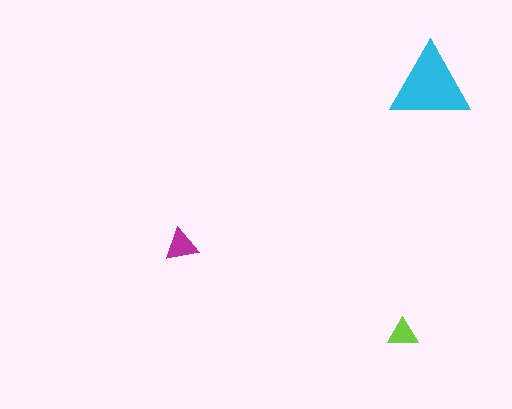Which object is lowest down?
The lime triangle is bottommost.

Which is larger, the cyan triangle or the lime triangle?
The cyan one.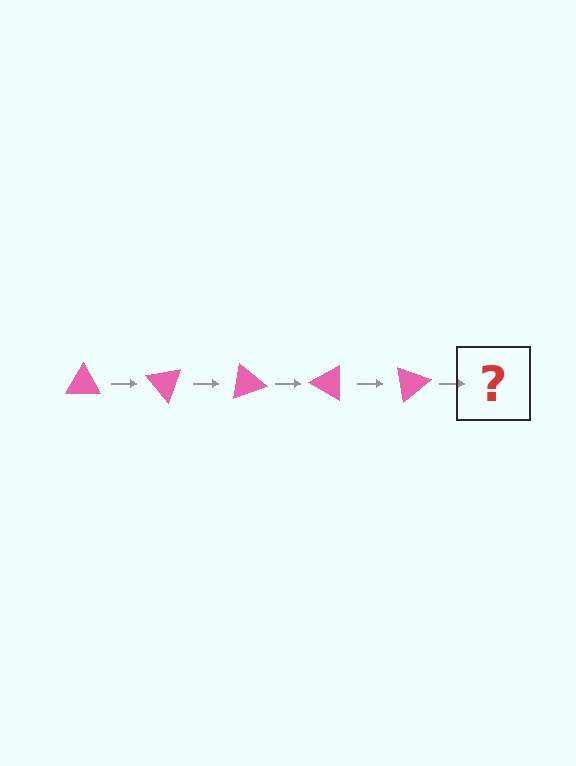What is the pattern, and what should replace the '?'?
The pattern is that the triangle rotates 50 degrees each step. The '?' should be a pink triangle rotated 250 degrees.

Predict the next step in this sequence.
The next step is a pink triangle rotated 250 degrees.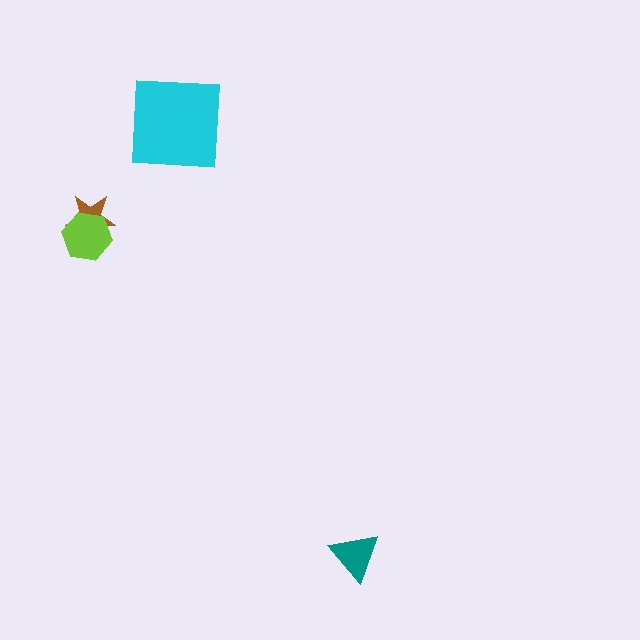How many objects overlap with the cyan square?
0 objects overlap with the cyan square.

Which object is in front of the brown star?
The lime hexagon is in front of the brown star.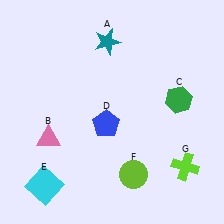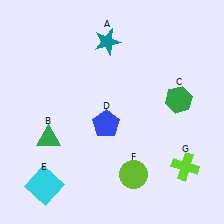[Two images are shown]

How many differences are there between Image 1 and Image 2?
There is 1 difference between the two images.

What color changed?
The triangle (B) changed from pink in Image 1 to green in Image 2.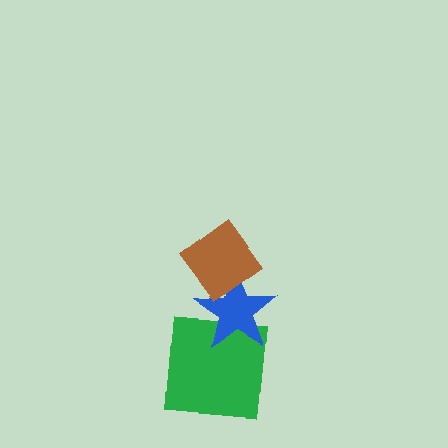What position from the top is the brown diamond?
The brown diamond is 1st from the top.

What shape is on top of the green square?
The blue star is on top of the green square.